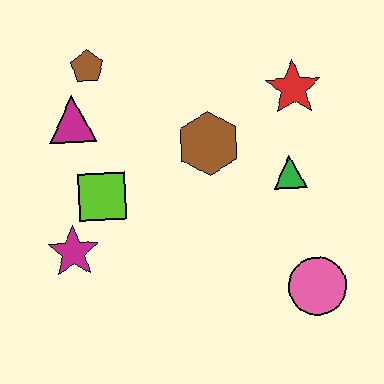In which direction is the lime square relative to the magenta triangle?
The lime square is below the magenta triangle.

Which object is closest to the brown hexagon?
The green triangle is closest to the brown hexagon.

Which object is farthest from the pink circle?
The brown pentagon is farthest from the pink circle.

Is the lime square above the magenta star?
Yes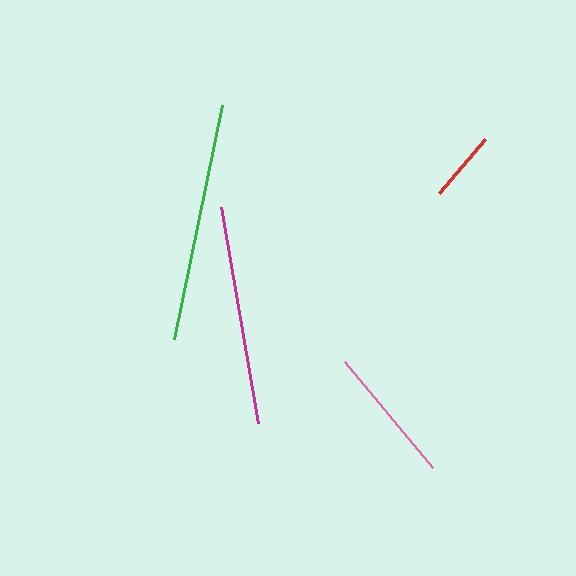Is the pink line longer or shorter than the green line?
The green line is longer than the pink line.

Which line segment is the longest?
The green line is the longest at approximately 240 pixels.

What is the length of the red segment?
The red segment is approximately 71 pixels long.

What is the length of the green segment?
The green segment is approximately 240 pixels long.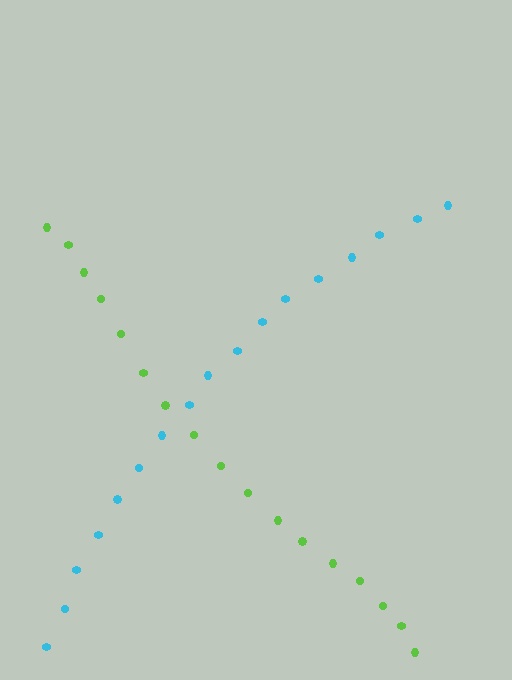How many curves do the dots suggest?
There are 2 distinct paths.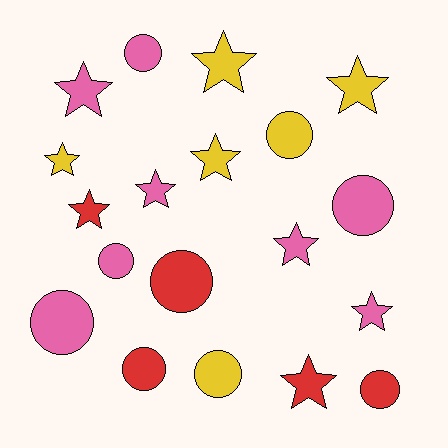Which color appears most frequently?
Pink, with 8 objects.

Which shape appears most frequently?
Star, with 10 objects.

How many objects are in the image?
There are 19 objects.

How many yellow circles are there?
There are 2 yellow circles.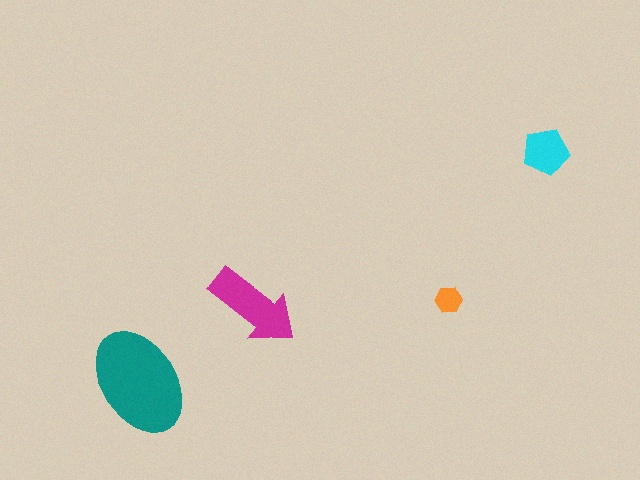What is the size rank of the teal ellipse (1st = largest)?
1st.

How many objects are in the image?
There are 4 objects in the image.